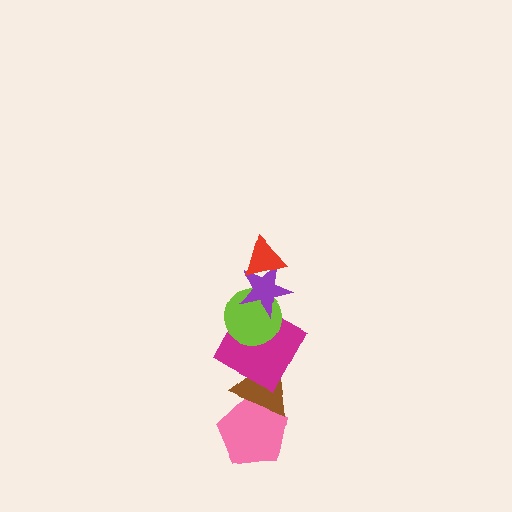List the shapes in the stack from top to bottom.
From top to bottom: the red triangle, the purple star, the lime circle, the magenta square, the brown triangle, the pink pentagon.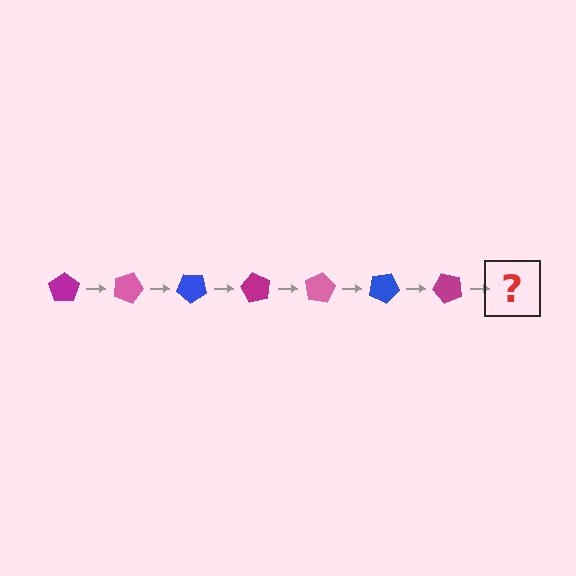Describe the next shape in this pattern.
It should be a pink pentagon, rotated 140 degrees from the start.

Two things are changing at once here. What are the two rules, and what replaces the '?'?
The two rules are that it rotates 20 degrees each step and the color cycles through magenta, pink, and blue. The '?' should be a pink pentagon, rotated 140 degrees from the start.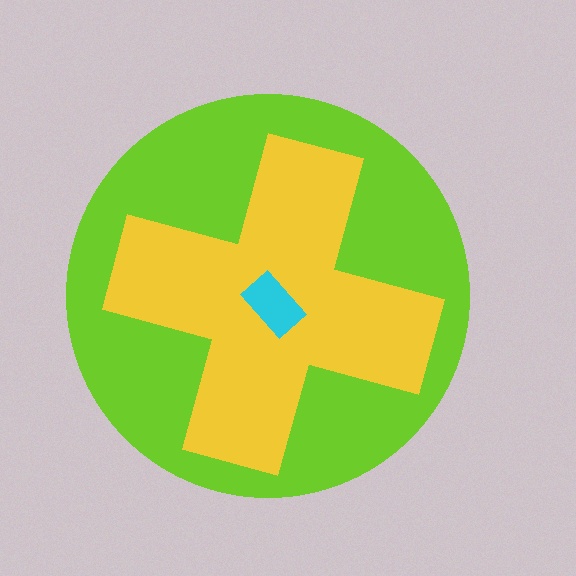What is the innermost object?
The cyan rectangle.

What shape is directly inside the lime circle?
The yellow cross.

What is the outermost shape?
The lime circle.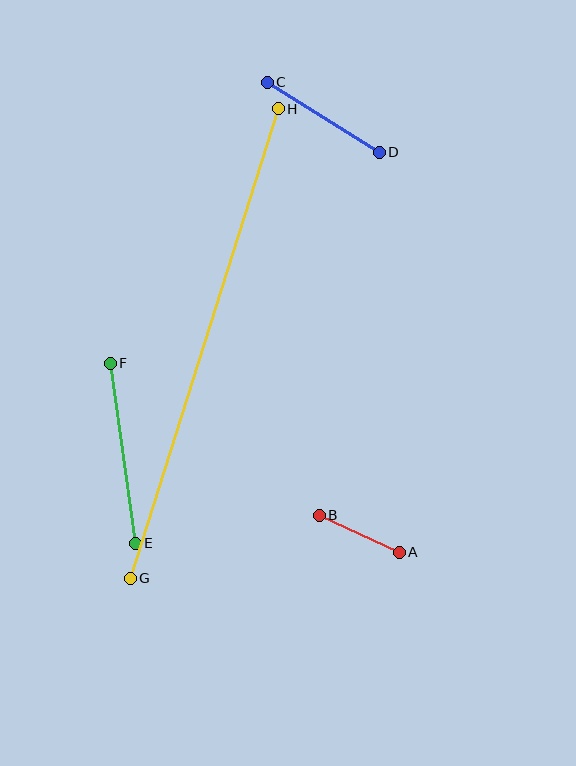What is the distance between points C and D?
The distance is approximately 132 pixels.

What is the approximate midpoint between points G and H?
The midpoint is at approximately (204, 343) pixels.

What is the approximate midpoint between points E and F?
The midpoint is at approximately (123, 453) pixels.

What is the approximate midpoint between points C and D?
The midpoint is at approximately (323, 117) pixels.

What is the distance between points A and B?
The distance is approximately 88 pixels.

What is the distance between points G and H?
The distance is approximately 492 pixels.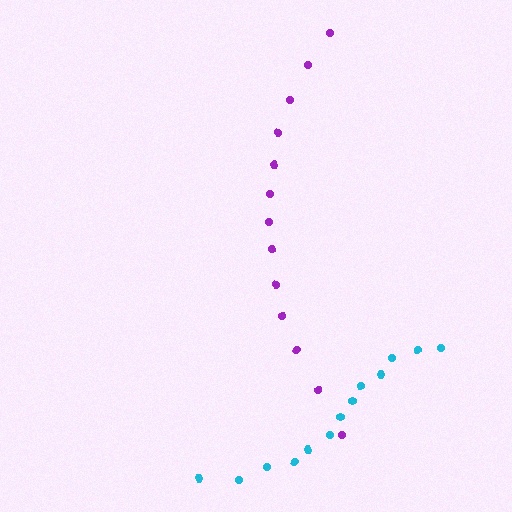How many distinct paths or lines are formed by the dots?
There are 2 distinct paths.